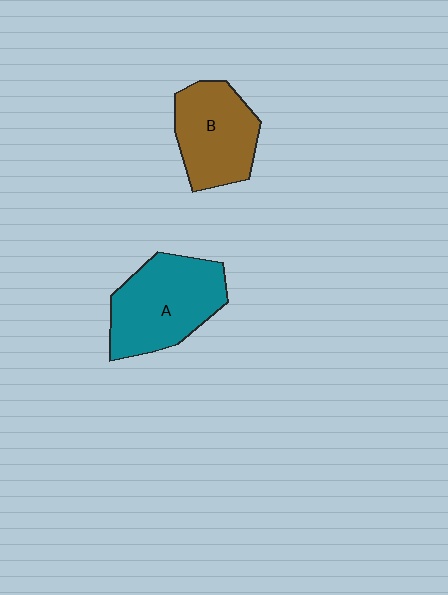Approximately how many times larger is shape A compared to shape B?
Approximately 1.2 times.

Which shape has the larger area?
Shape A (teal).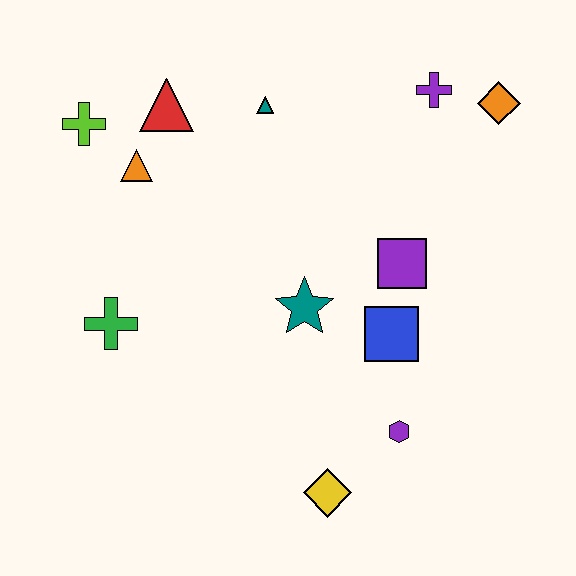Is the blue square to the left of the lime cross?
No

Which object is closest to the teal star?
The blue square is closest to the teal star.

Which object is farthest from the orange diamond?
The green cross is farthest from the orange diamond.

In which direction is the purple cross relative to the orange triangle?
The purple cross is to the right of the orange triangle.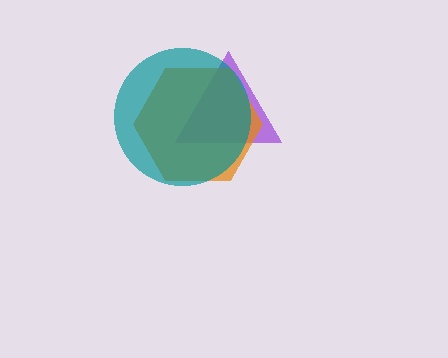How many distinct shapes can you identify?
There are 3 distinct shapes: a purple triangle, an orange hexagon, a teal circle.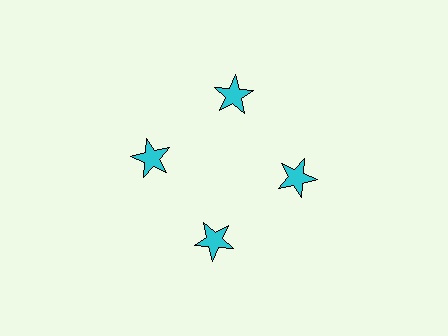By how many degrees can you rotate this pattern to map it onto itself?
The pattern maps onto itself every 90 degrees of rotation.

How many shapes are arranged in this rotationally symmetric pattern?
There are 4 shapes, arranged in 4 groups of 1.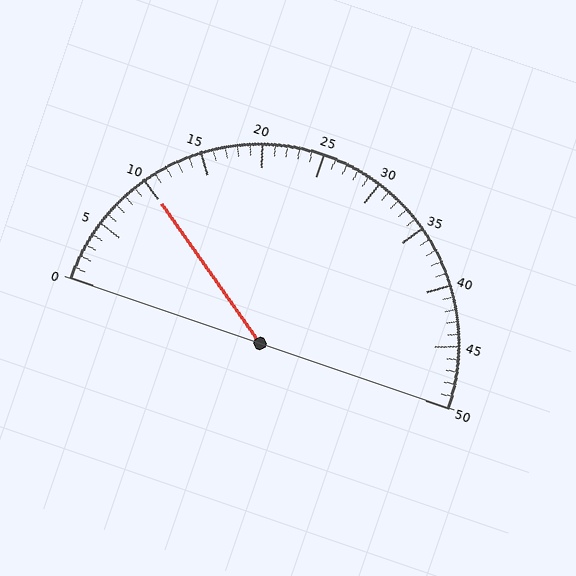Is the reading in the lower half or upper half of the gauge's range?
The reading is in the lower half of the range (0 to 50).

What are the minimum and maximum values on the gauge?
The gauge ranges from 0 to 50.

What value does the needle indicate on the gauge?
The needle indicates approximately 10.